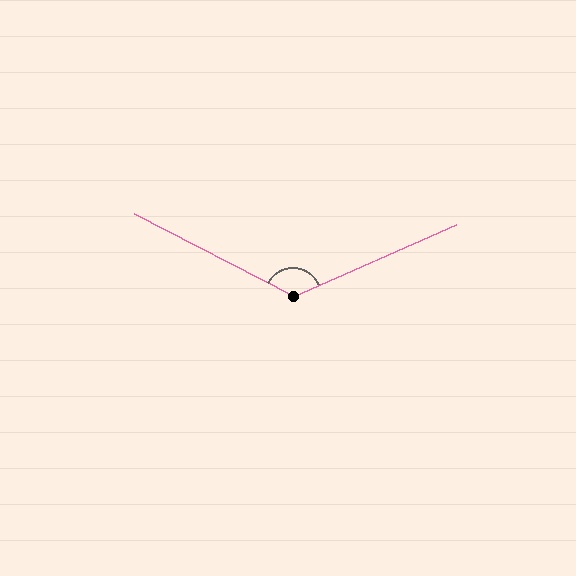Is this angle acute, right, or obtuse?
It is obtuse.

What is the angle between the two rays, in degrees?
Approximately 129 degrees.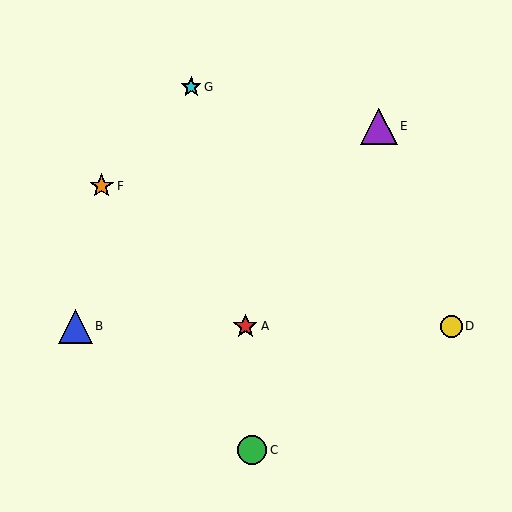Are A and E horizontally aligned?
No, A is at y≈326 and E is at y≈126.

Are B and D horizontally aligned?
Yes, both are at y≈326.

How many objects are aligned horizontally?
3 objects (A, B, D) are aligned horizontally.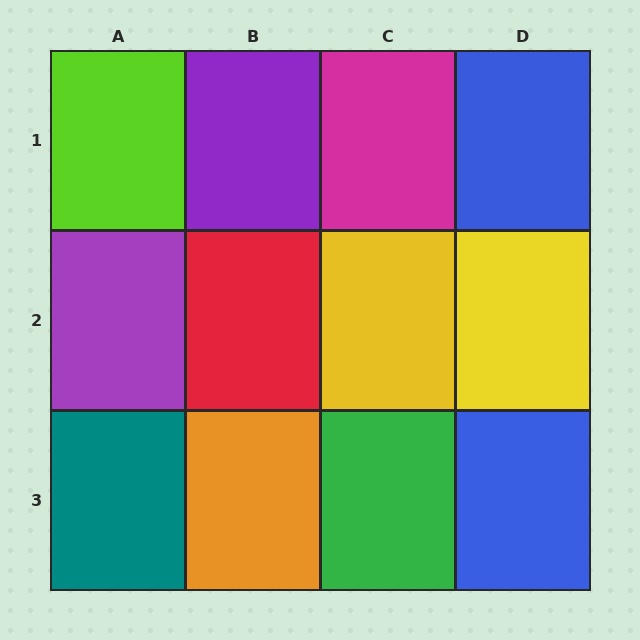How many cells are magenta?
1 cell is magenta.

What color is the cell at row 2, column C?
Yellow.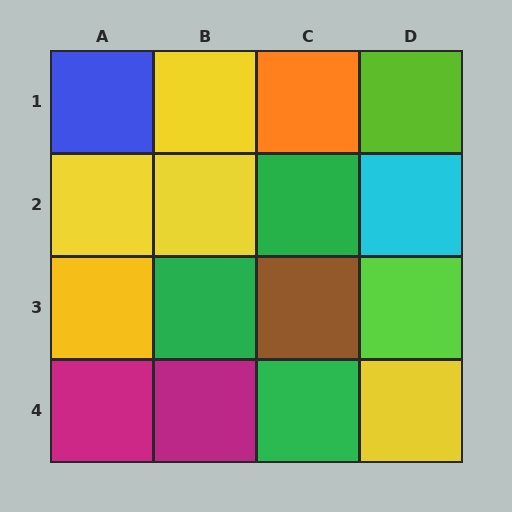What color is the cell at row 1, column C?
Orange.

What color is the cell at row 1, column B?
Yellow.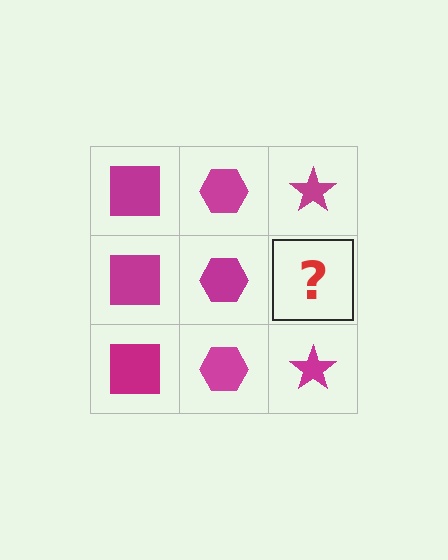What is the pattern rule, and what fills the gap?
The rule is that each column has a consistent shape. The gap should be filled with a magenta star.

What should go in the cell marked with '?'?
The missing cell should contain a magenta star.